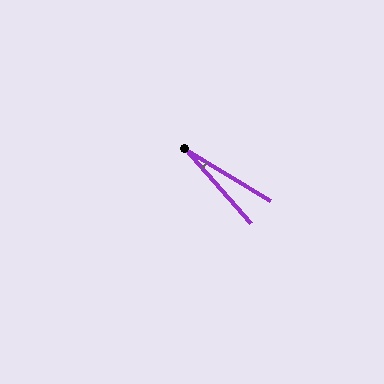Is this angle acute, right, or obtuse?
It is acute.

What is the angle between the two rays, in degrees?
Approximately 17 degrees.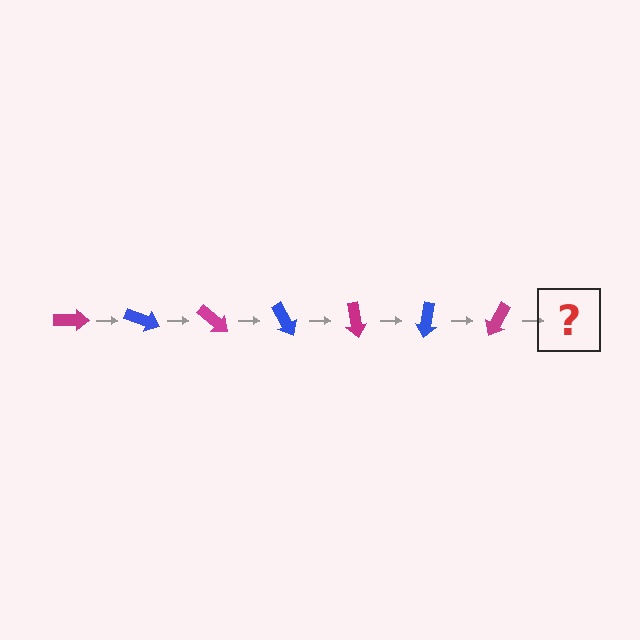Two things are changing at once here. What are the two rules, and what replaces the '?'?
The two rules are that it rotates 20 degrees each step and the color cycles through magenta and blue. The '?' should be a blue arrow, rotated 140 degrees from the start.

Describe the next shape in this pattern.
It should be a blue arrow, rotated 140 degrees from the start.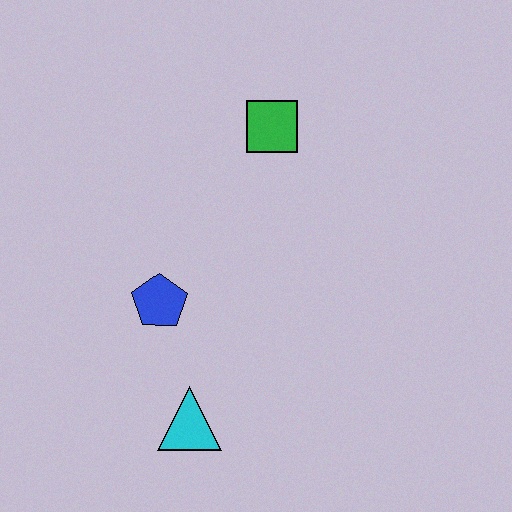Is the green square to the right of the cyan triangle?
Yes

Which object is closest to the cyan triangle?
The blue pentagon is closest to the cyan triangle.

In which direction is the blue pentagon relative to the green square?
The blue pentagon is below the green square.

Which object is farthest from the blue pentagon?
The green square is farthest from the blue pentagon.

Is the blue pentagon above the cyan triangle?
Yes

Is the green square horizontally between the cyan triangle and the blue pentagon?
No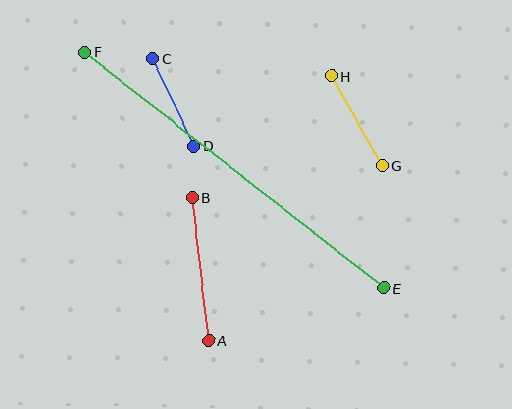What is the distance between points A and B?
The distance is approximately 144 pixels.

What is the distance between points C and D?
The distance is approximately 97 pixels.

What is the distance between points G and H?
The distance is approximately 103 pixels.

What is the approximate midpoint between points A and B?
The midpoint is at approximately (201, 269) pixels.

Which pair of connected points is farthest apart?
Points E and F are farthest apart.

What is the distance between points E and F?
The distance is approximately 381 pixels.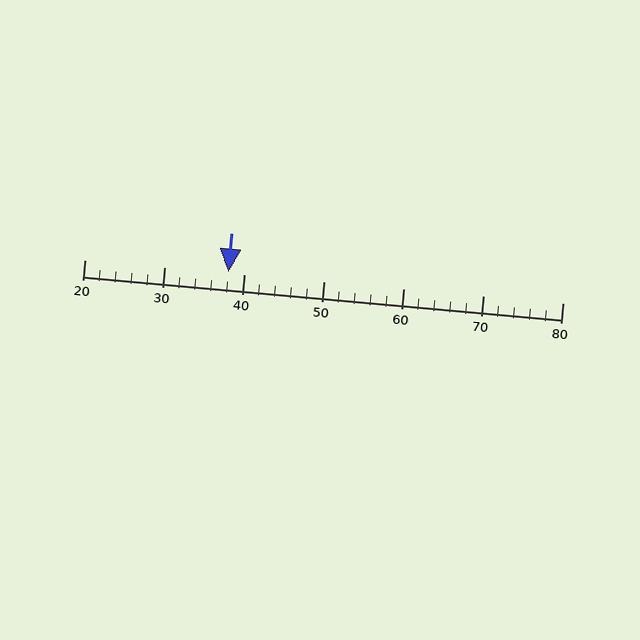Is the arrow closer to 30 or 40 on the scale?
The arrow is closer to 40.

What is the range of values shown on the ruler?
The ruler shows values from 20 to 80.